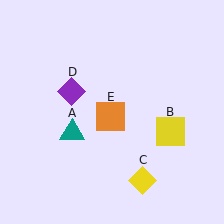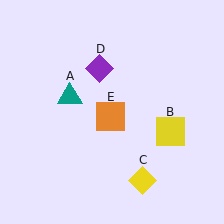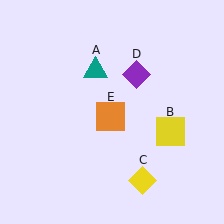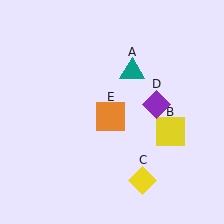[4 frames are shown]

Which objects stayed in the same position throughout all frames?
Yellow square (object B) and yellow diamond (object C) and orange square (object E) remained stationary.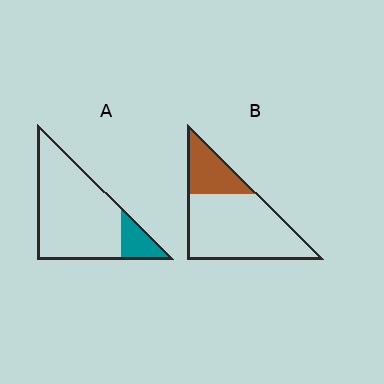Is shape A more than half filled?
No.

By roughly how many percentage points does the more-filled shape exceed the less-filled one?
By roughly 10 percentage points (B over A).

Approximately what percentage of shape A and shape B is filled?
A is approximately 15% and B is approximately 25%.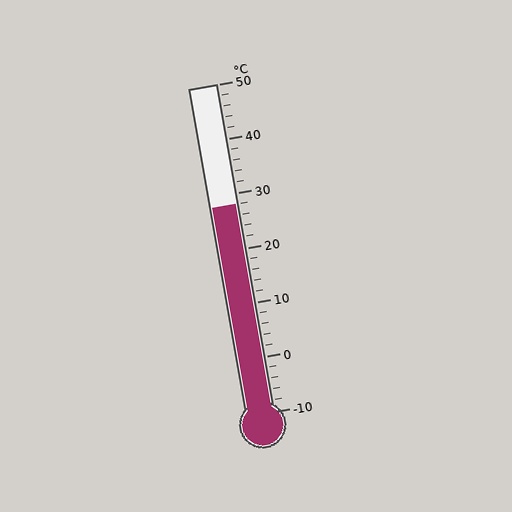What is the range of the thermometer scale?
The thermometer scale ranges from -10°C to 50°C.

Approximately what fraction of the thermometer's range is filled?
The thermometer is filled to approximately 65% of its range.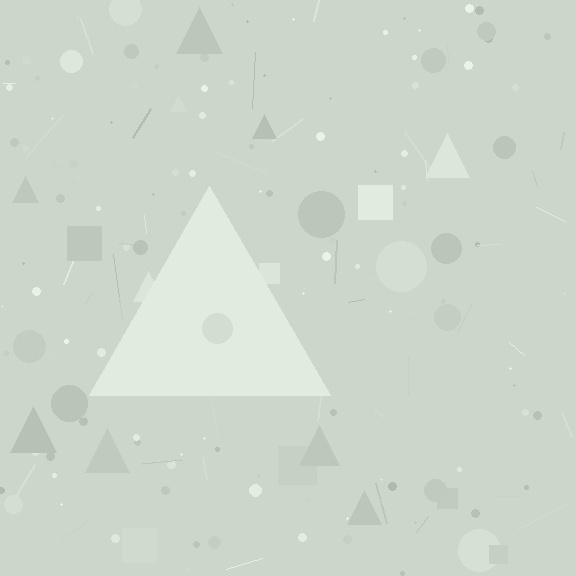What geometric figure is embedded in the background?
A triangle is embedded in the background.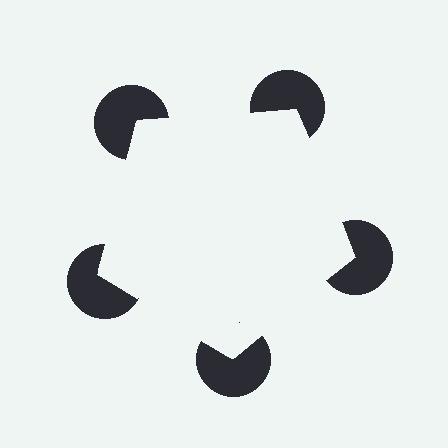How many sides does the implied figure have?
5 sides.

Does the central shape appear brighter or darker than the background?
It typically appears slightly brighter than the background, even though no actual brightness change is drawn.